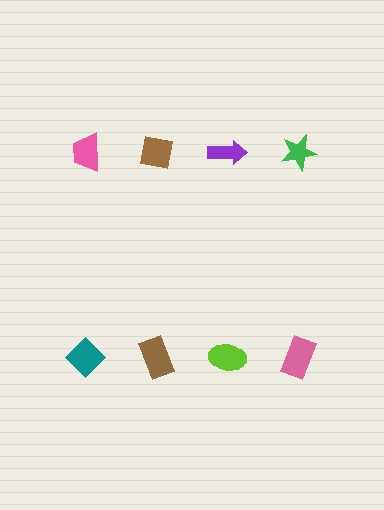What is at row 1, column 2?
A brown square.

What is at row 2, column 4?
A pink rectangle.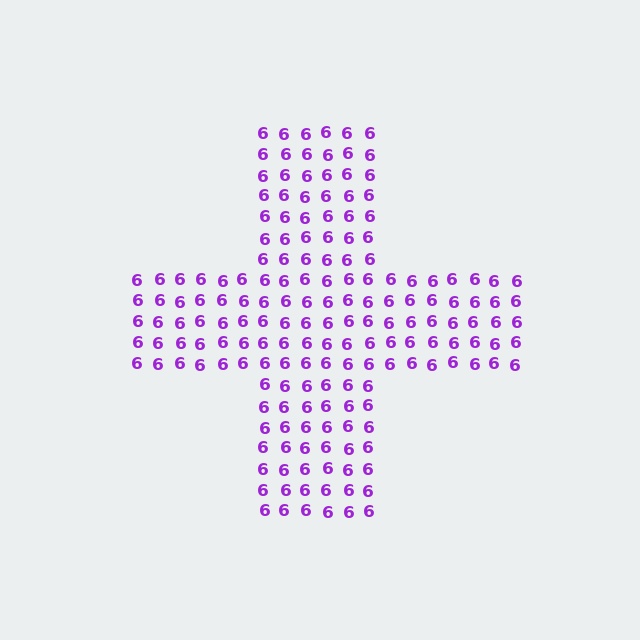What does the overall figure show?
The overall figure shows a cross.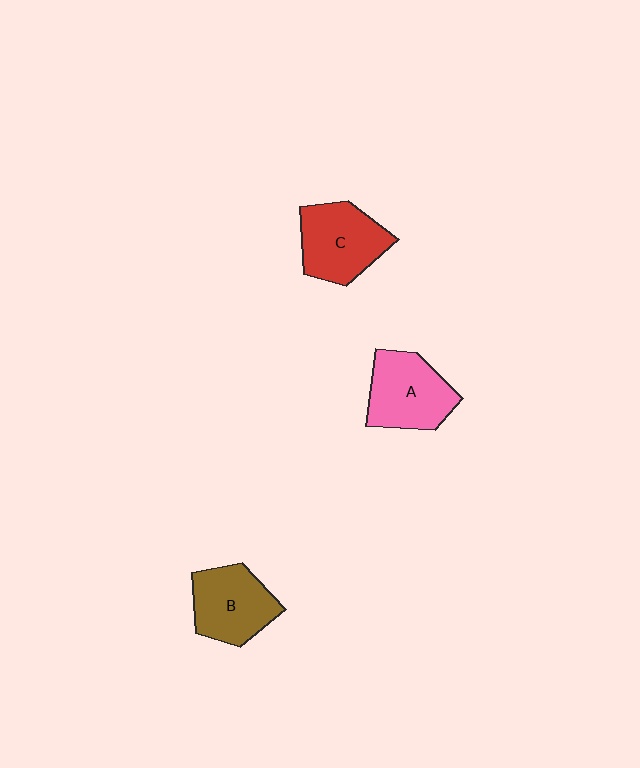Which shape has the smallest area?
Shape B (brown).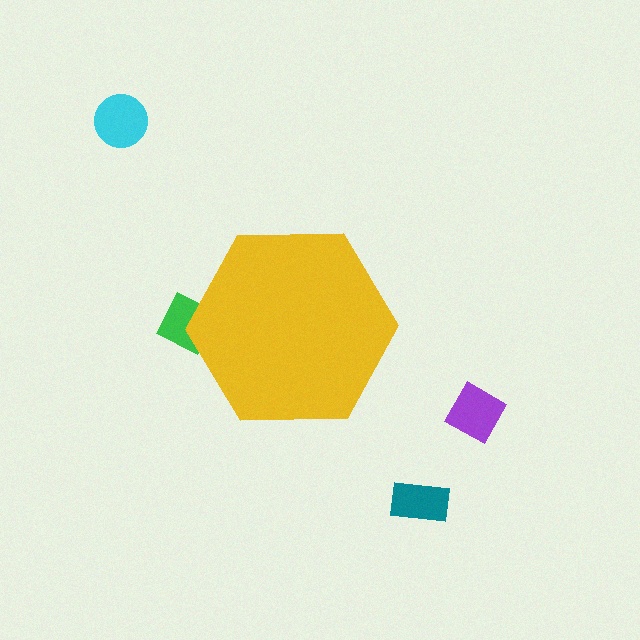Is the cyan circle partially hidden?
No, the cyan circle is fully visible.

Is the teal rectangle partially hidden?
No, the teal rectangle is fully visible.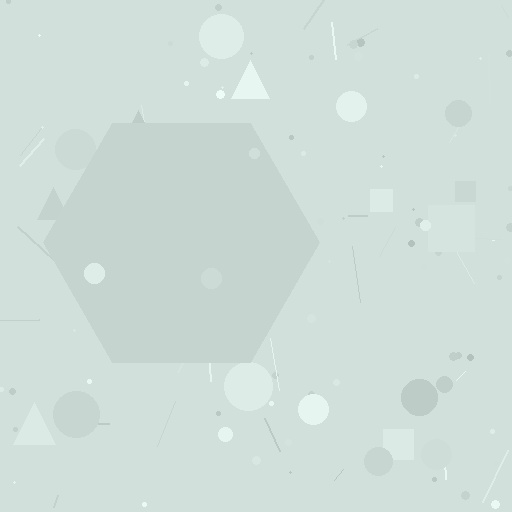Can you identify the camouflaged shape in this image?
The camouflaged shape is a hexagon.